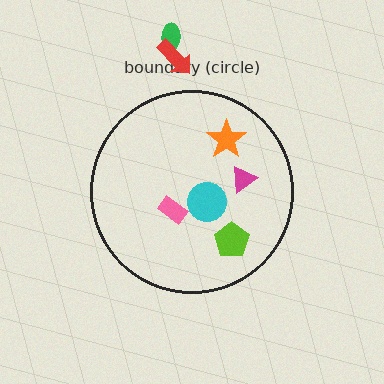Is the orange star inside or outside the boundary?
Inside.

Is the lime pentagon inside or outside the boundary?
Inside.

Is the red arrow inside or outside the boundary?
Outside.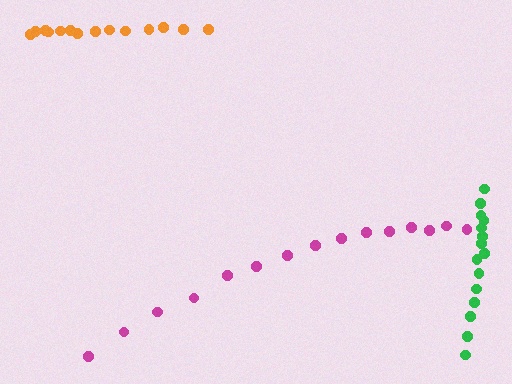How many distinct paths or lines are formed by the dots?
There are 3 distinct paths.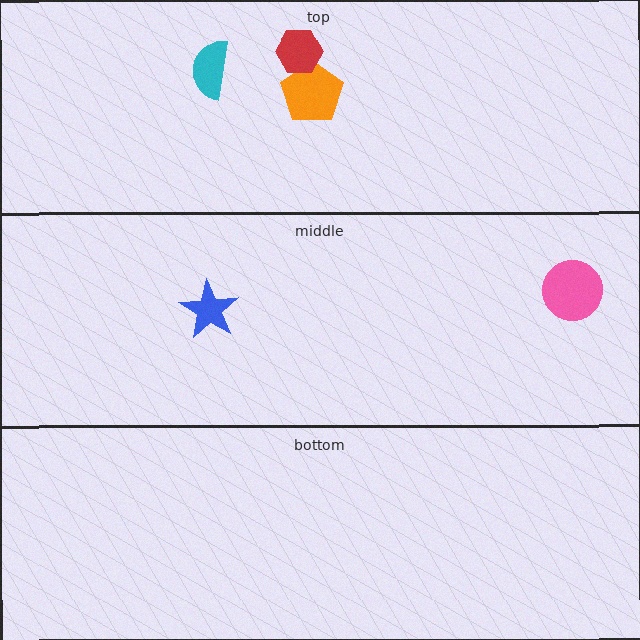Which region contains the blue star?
The middle region.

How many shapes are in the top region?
3.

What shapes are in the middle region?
The blue star, the pink circle.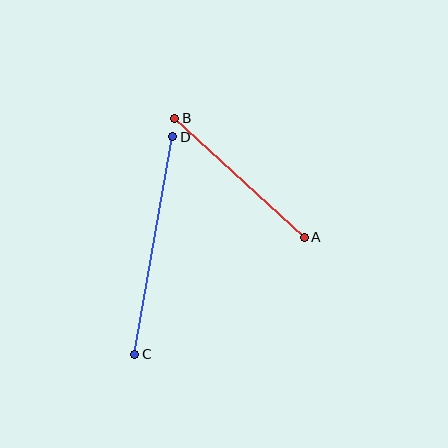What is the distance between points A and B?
The distance is approximately 176 pixels.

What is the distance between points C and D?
The distance is approximately 221 pixels.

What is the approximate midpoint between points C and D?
The midpoint is at approximately (154, 245) pixels.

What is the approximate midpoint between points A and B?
The midpoint is at approximately (240, 178) pixels.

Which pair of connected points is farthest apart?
Points C and D are farthest apart.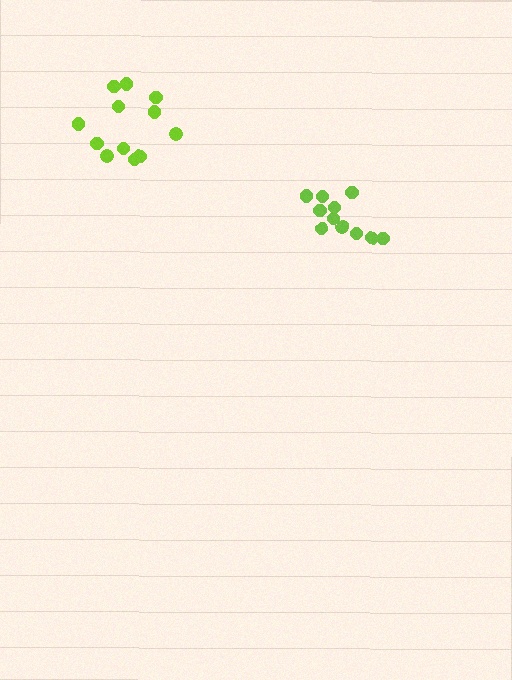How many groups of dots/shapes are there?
There are 2 groups.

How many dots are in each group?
Group 1: 11 dots, Group 2: 12 dots (23 total).